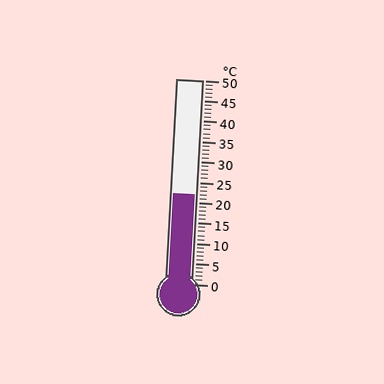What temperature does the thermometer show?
The thermometer shows approximately 22°C.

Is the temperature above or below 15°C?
The temperature is above 15°C.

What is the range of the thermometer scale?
The thermometer scale ranges from 0°C to 50°C.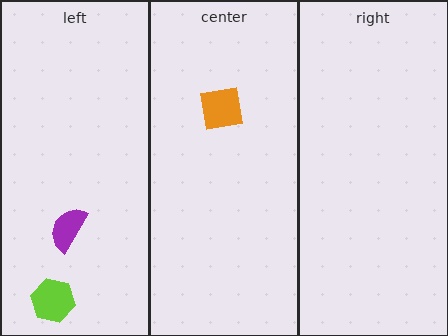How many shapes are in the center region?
1.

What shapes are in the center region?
The orange square.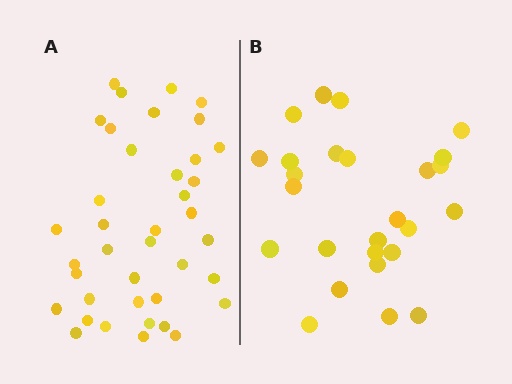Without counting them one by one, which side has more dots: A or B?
Region A (the left region) has more dots.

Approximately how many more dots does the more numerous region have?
Region A has approximately 15 more dots than region B.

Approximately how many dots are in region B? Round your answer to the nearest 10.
About 30 dots. (The exact count is 26, which rounds to 30.)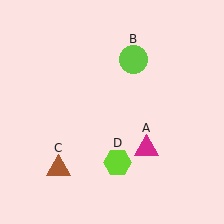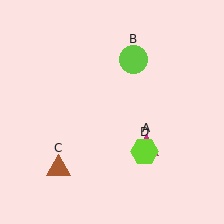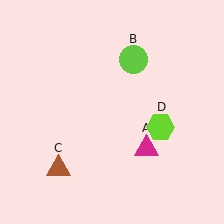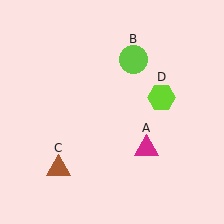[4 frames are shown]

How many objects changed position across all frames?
1 object changed position: lime hexagon (object D).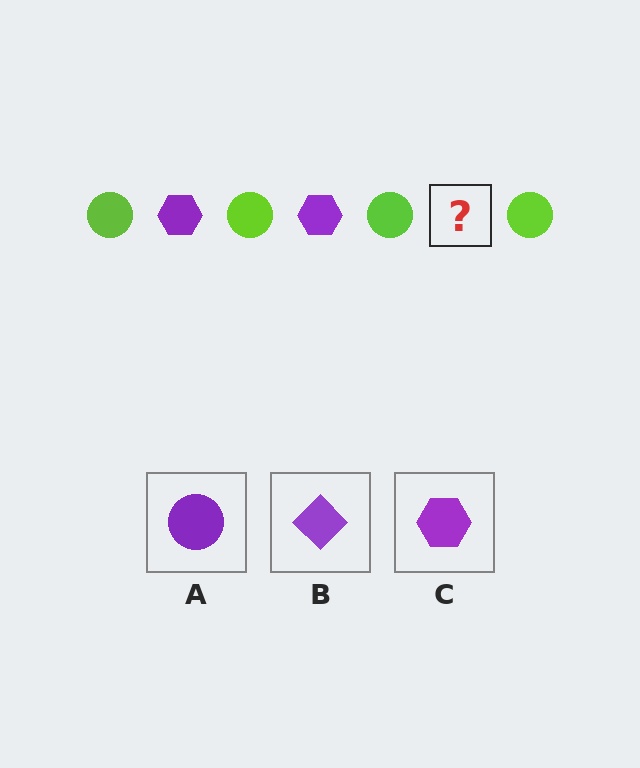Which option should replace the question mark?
Option C.